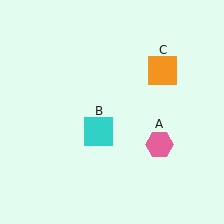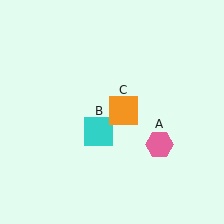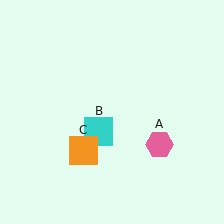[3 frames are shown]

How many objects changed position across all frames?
1 object changed position: orange square (object C).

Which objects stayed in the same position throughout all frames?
Pink hexagon (object A) and cyan square (object B) remained stationary.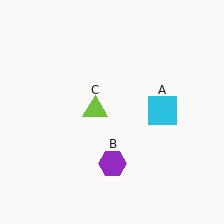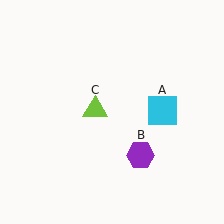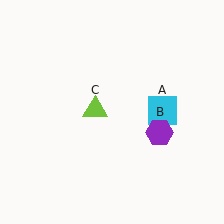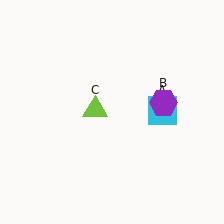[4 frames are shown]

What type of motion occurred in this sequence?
The purple hexagon (object B) rotated counterclockwise around the center of the scene.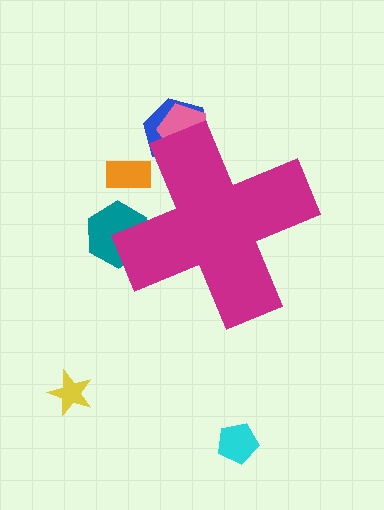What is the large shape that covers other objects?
A magenta cross.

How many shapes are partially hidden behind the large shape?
4 shapes are partially hidden.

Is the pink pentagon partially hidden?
Yes, the pink pentagon is partially hidden behind the magenta cross.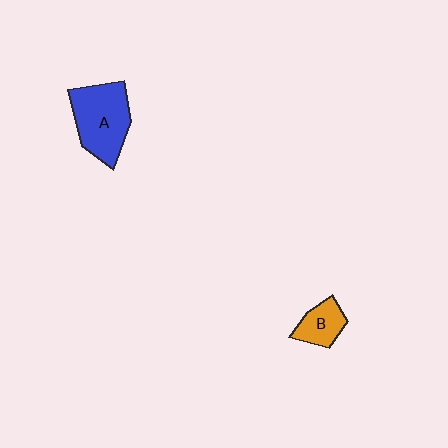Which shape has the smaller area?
Shape B (orange).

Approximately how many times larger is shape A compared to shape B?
Approximately 2.2 times.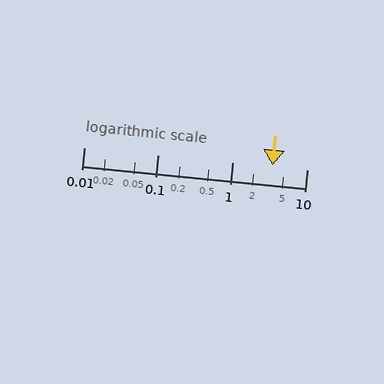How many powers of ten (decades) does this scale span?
The scale spans 3 decades, from 0.01 to 10.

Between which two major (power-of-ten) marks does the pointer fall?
The pointer is between 1 and 10.